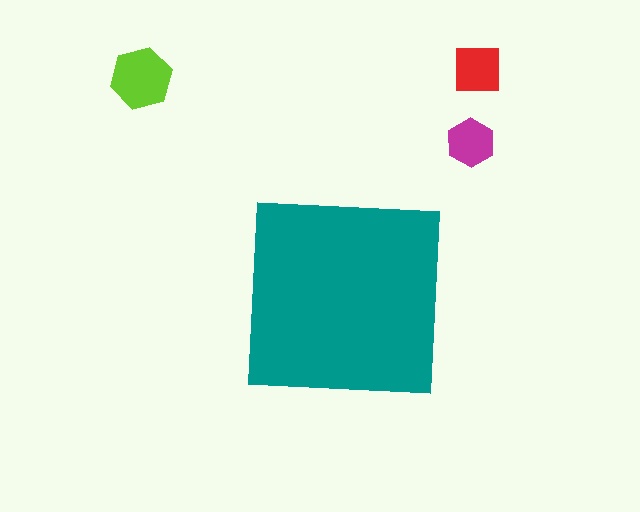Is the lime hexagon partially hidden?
No, the lime hexagon is fully visible.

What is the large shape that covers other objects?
A teal square.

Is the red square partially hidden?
No, the red square is fully visible.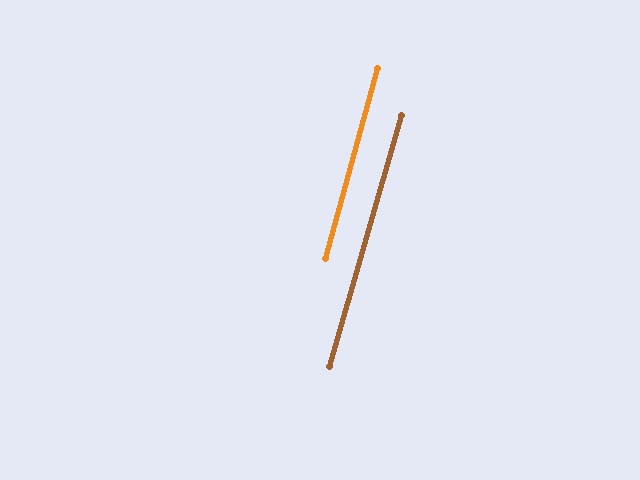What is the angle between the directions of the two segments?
Approximately 1 degree.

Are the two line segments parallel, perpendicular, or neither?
Parallel — their directions differ by only 0.8°.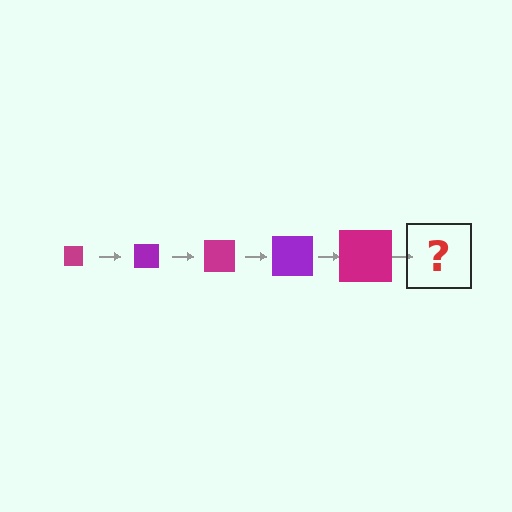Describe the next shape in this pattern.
It should be a purple square, larger than the previous one.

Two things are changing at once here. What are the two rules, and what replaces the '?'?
The two rules are that the square grows larger each step and the color cycles through magenta and purple. The '?' should be a purple square, larger than the previous one.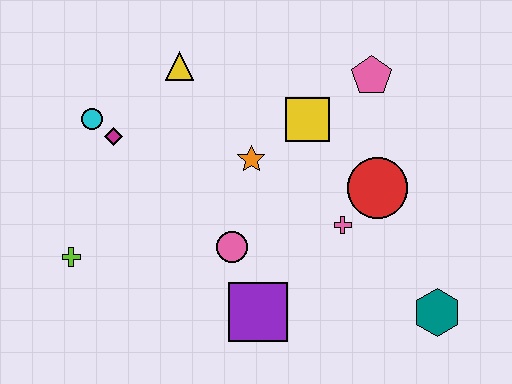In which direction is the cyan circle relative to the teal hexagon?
The cyan circle is to the left of the teal hexagon.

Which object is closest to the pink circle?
The purple square is closest to the pink circle.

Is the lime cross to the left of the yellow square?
Yes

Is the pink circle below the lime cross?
No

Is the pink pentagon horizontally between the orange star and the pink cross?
No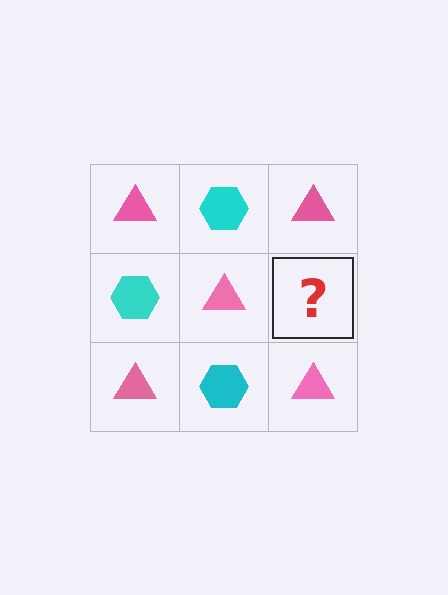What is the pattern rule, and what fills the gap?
The rule is that it alternates pink triangle and cyan hexagon in a checkerboard pattern. The gap should be filled with a cyan hexagon.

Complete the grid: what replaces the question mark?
The question mark should be replaced with a cyan hexagon.